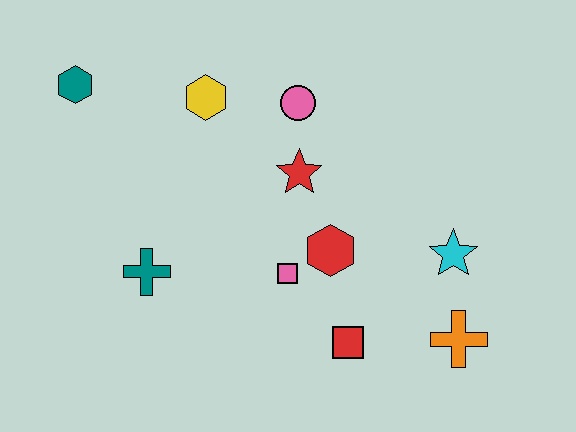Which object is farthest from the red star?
The teal hexagon is farthest from the red star.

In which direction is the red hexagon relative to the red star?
The red hexagon is below the red star.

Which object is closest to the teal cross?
The pink square is closest to the teal cross.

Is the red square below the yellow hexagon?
Yes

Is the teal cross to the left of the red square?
Yes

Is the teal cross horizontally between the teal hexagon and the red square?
Yes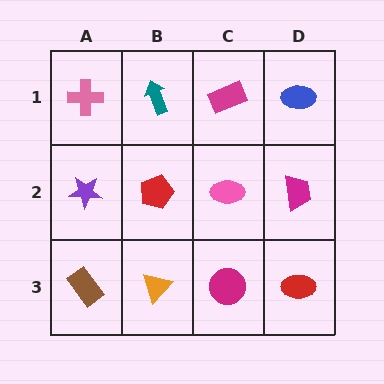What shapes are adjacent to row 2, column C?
A magenta rectangle (row 1, column C), a magenta circle (row 3, column C), a red pentagon (row 2, column B), a magenta trapezoid (row 2, column D).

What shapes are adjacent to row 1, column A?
A purple star (row 2, column A), a teal arrow (row 1, column B).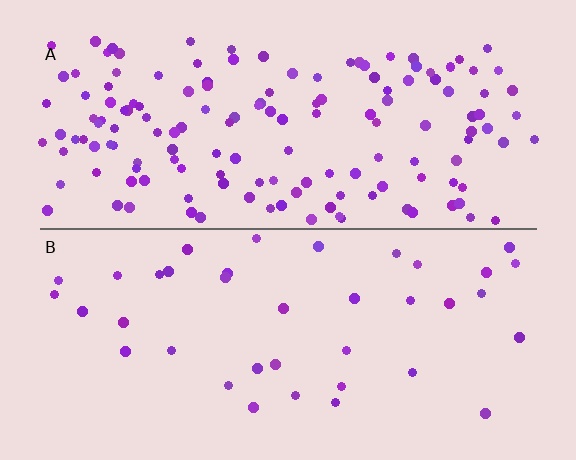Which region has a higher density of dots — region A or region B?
A (the top).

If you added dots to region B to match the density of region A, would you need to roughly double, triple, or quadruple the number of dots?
Approximately quadruple.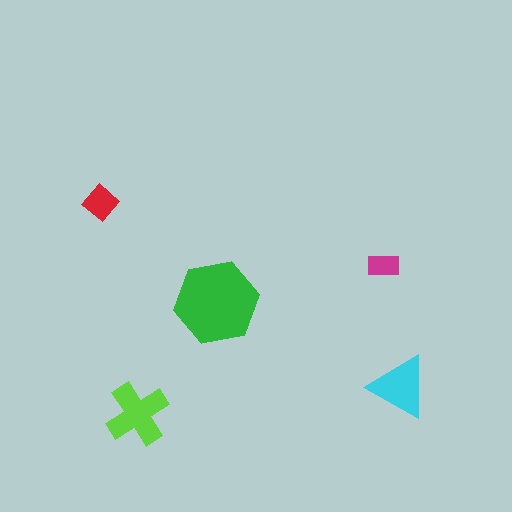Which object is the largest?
The green hexagon.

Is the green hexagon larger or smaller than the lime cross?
Larger.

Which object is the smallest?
The magenta rectangle.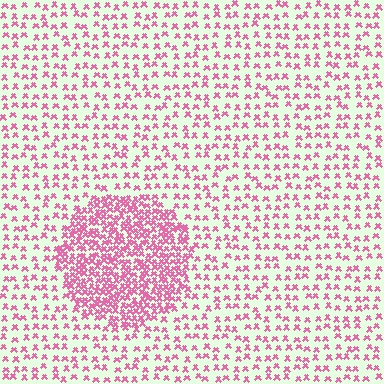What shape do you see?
I see a circle.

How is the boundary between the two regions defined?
The boundary is defined by a change in element density (approximately 2.6x ratio). All elements are the same color, size, and shape.